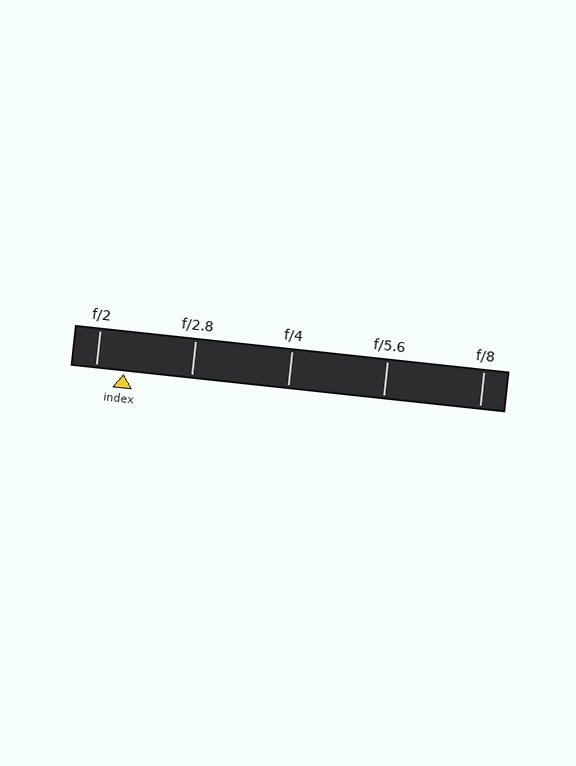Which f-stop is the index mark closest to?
The index mark is closest to f/2.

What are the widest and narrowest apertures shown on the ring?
The widest aperture shown is f/2 and the narrowest is f/8.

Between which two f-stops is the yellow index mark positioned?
The index mark is between f/2 and f/2.8.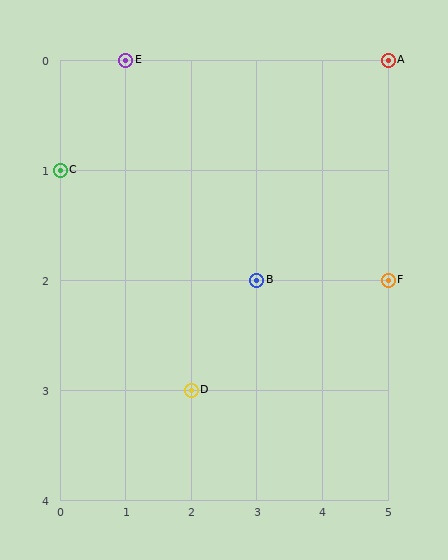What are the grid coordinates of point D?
Point D is at grid coordinates (2, 3).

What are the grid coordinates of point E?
Point E is at grid coordinates (1, 0).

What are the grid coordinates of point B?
Point B is at grid coordinates (3, 2).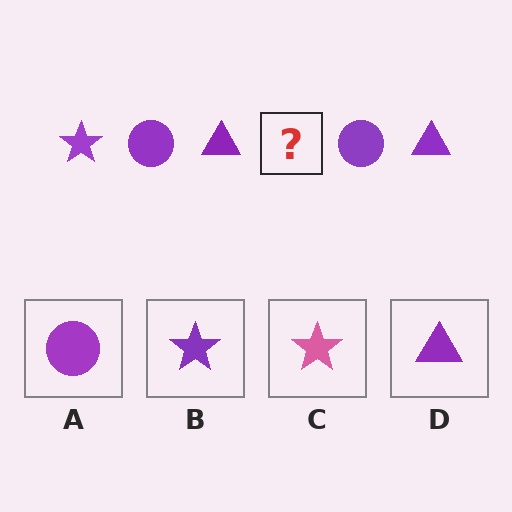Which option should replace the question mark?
Option B.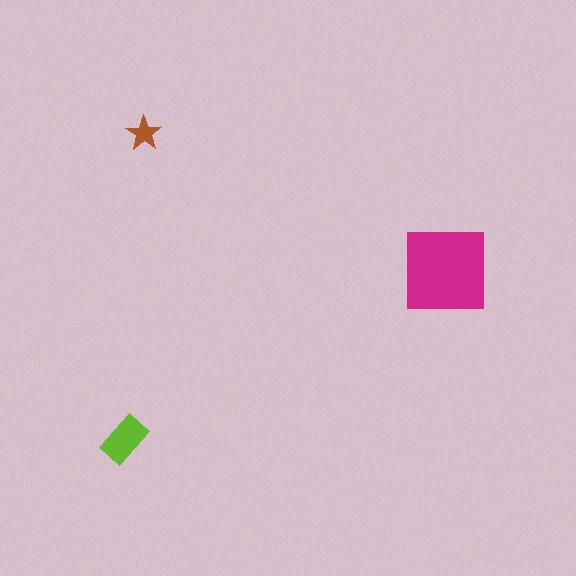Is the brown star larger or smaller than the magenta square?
Smaller.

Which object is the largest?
The magenta square.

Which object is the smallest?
The brown star.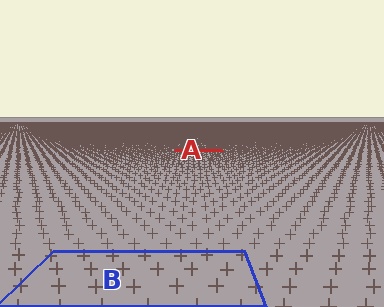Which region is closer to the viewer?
Region B is closer. The texture elements there are larger and more spread out.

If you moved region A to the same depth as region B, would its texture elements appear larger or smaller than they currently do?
They would appear larger. At a closer depth, the same texture elements are projected at a bigger on-screen size.